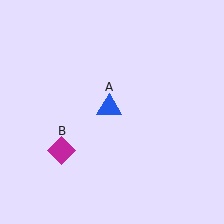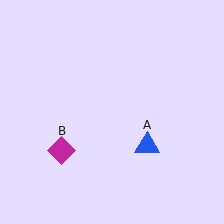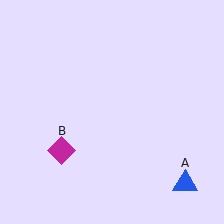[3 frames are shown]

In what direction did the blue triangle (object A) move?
The blue triangle (object A) moved down and to the right.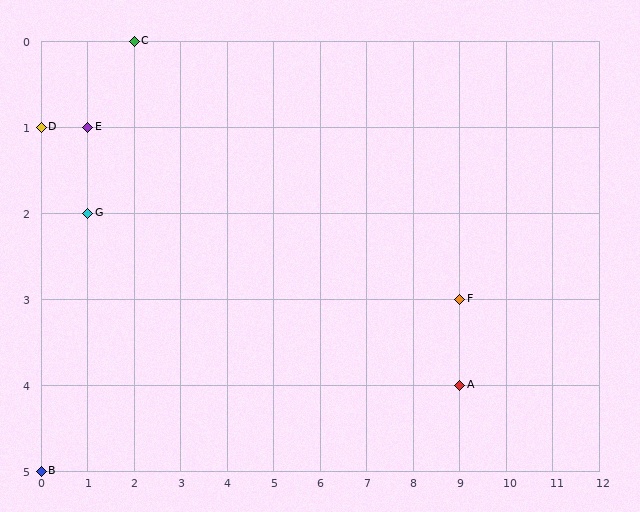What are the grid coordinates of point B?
Point B is at grid coordinates (0, 5).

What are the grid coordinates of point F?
Point F is at grid coordinates (9, 3).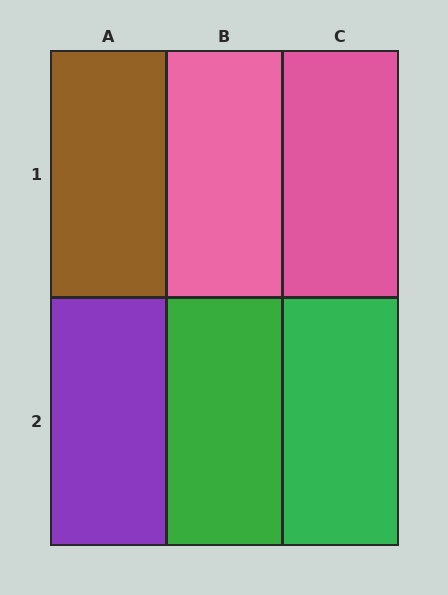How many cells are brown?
1 cell is brown.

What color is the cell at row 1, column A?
Brown.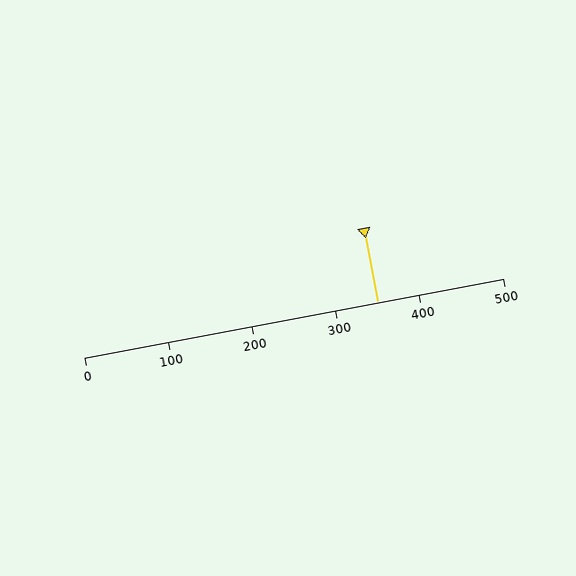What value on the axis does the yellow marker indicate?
The marker indicates approximately 350.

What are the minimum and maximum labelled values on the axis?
The axis runs from 0 to 500.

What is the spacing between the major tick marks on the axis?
The major ticks are spaced 100 apart.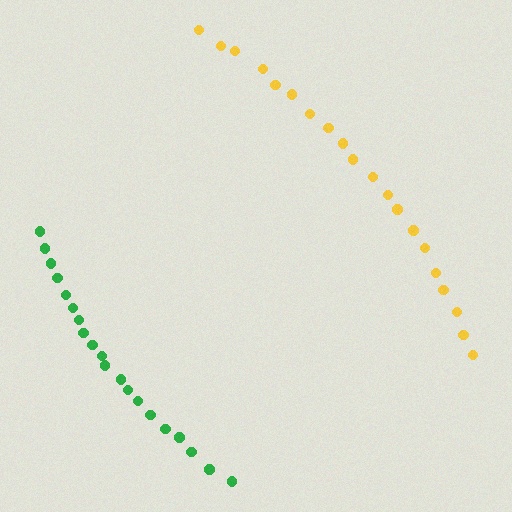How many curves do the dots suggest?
There are 2 distinct paths.